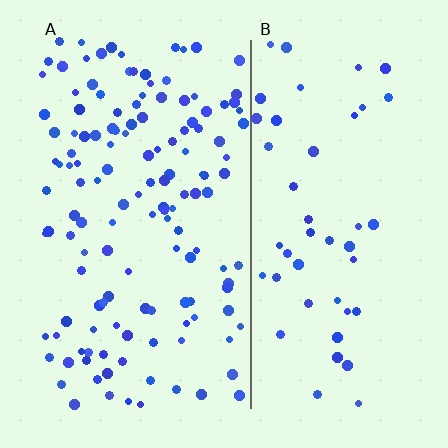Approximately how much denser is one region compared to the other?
Approximately 2.8× — region A over region B.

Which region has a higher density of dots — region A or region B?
A (the left).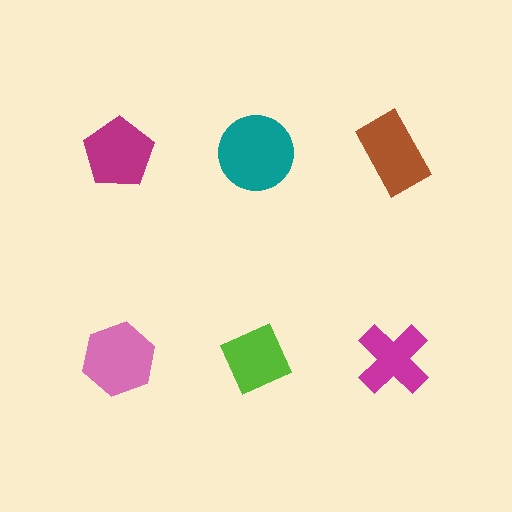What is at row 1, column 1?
A magenta pentagon.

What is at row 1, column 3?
A brown rectangle.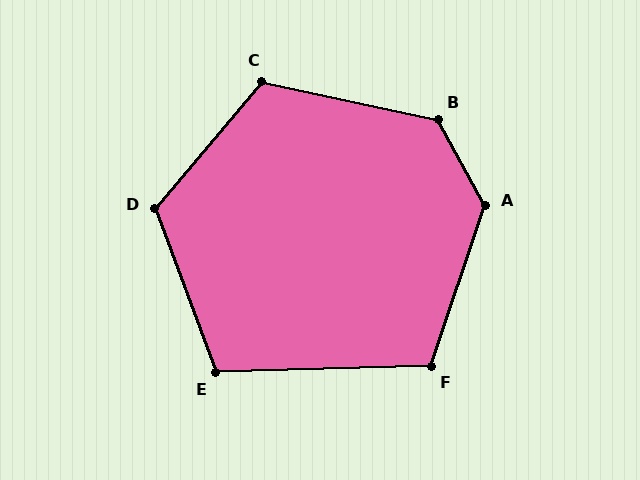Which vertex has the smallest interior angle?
E, at approximately 109 degrees.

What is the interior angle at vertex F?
Approximately 110 degrees (obtuse).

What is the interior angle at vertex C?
Approximately 118 degrees (obtuse).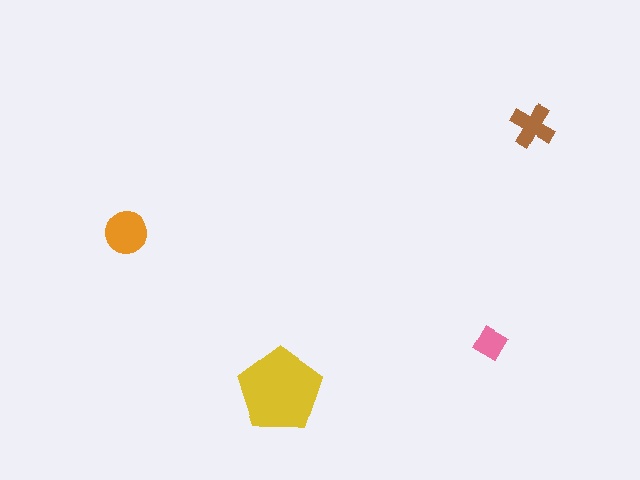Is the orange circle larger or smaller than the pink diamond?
Larger.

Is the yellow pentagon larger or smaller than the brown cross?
Larger.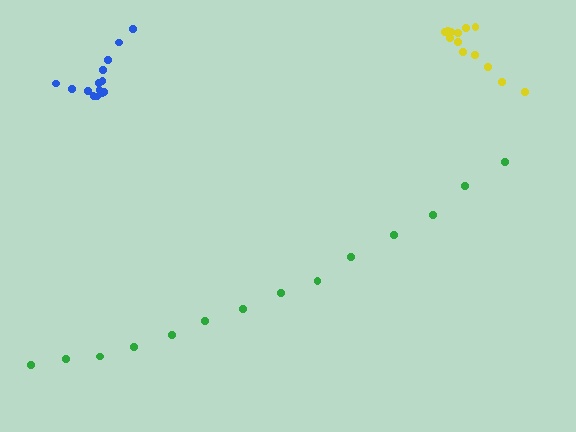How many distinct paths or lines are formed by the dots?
There are 3 distinct paths.